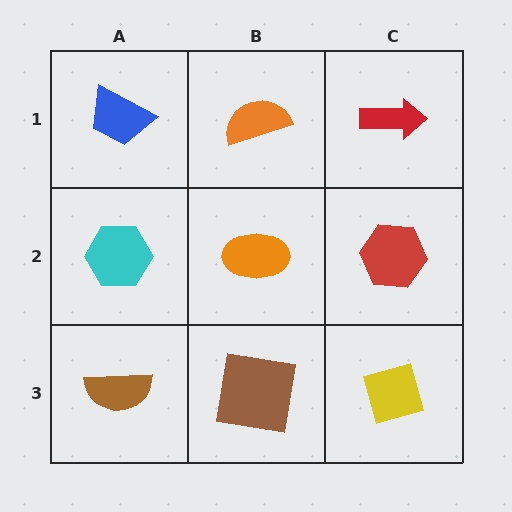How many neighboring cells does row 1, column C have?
2.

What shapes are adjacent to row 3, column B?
An orange ellipse (row 2, column B), a brown semicircle (row 3, column A), a yellow diamond (row 3, column C).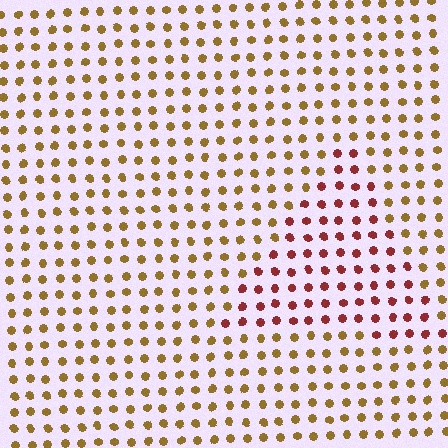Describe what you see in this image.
The image is filled with small brown elements in a uniform arrangement. A triangle-shaped region is visible where the elements are tinted to a slightly different hue, forming a subtle color boundary.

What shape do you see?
I see a triangle.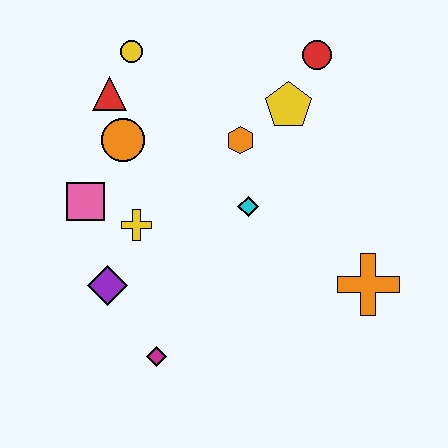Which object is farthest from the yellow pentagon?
The magenta diamond is farthest from the yellow pentagon.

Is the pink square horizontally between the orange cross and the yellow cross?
No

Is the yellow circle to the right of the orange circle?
Yes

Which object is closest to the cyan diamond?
The orange hexagon is closest to the cyan diamond.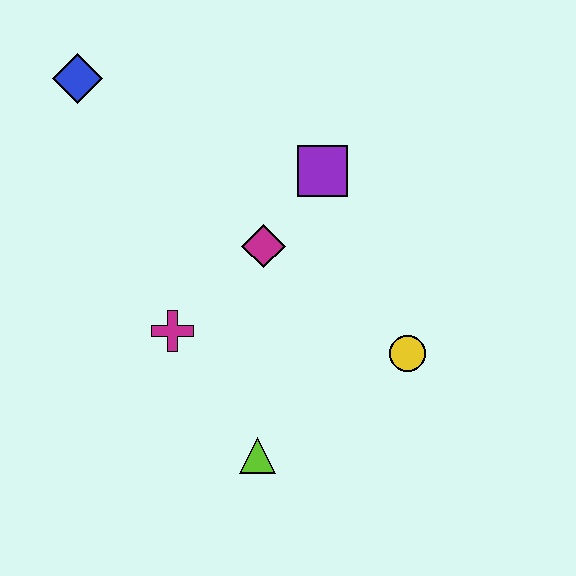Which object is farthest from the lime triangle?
The blue diamond is farthest from the lime triangle.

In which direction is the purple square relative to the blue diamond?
The purple square is to the right of the blue diamond.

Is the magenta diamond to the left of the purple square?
Yes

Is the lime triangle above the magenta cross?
No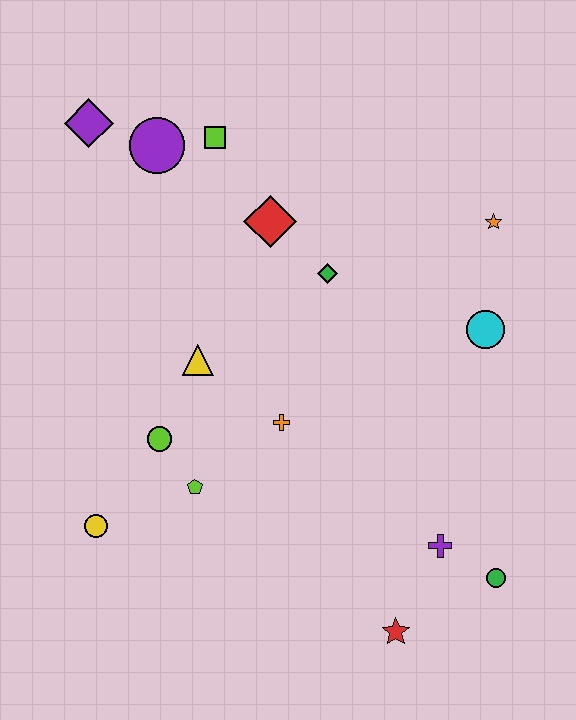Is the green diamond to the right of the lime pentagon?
Yes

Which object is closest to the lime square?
The purple circle is closest to the lime square.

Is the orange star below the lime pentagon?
No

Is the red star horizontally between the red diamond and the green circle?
Yes